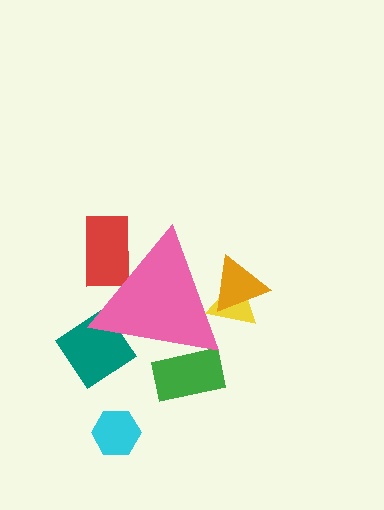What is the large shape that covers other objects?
A pink triangle.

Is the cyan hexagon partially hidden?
No, the cyan hexagon is fully visible.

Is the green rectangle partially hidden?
Yes, the green rectangle is partially hidden behind the pink triangle.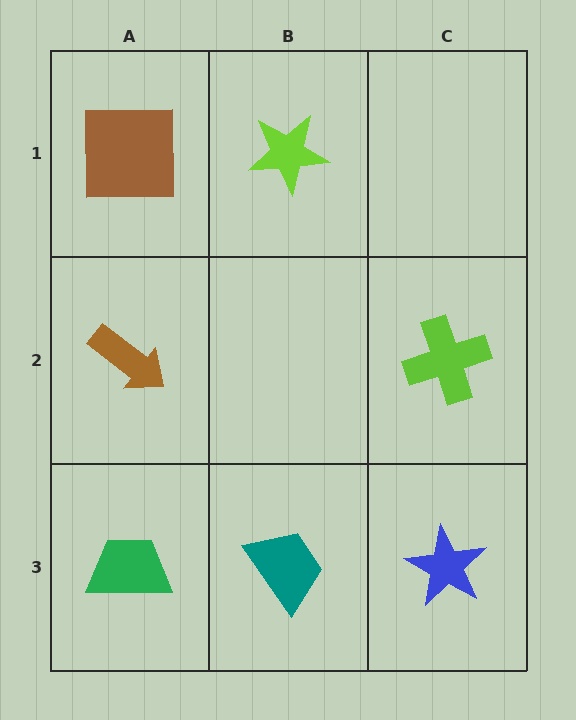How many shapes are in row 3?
3 shapes.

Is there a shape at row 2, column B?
No, that cell is empty.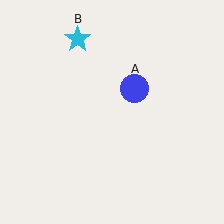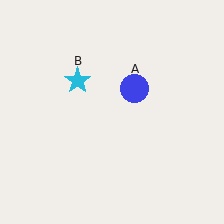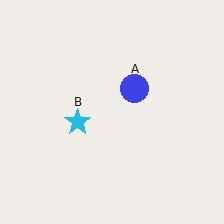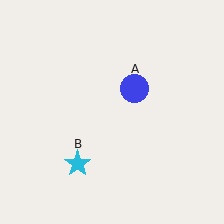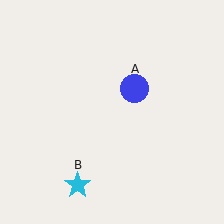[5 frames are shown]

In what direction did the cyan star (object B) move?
The cyan star (object B) moved down.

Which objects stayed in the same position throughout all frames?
Blue circle (object A) remained stationary.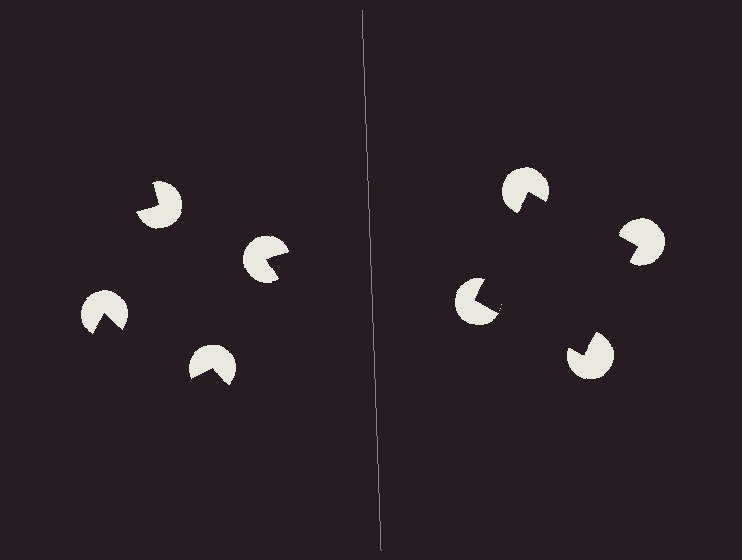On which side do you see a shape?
An illusory square appears on the right side. On the left side the wedge cuts are rotated, so no coherent shape forms.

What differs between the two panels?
The pac-man discs are positioned identically on both sides; only the wedge orientations differ. On the right they align to a square; on the left they are misaligned.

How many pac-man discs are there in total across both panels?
8 — 4 on each side.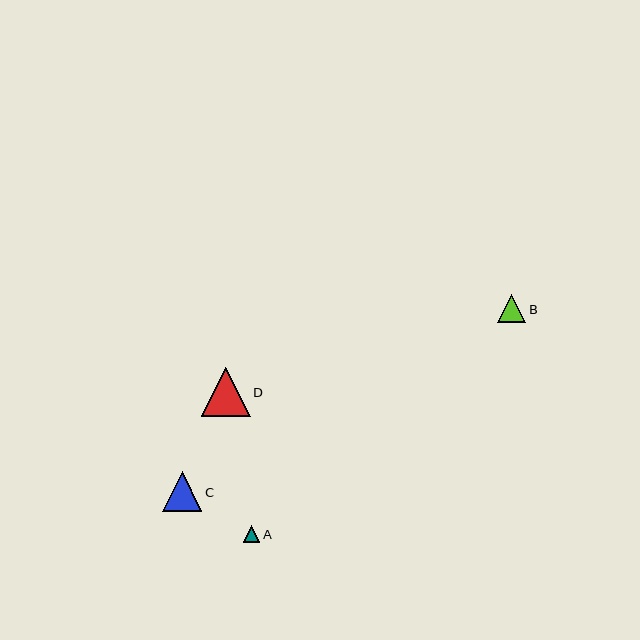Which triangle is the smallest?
Triangle A is the smallest with a size of approximately 16 pixels.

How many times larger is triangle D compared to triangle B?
Triangle D is approximately 1.7 times the size of triangle B.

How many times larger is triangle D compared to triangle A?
Triangle D is approximately 3.0 times the size of triangle A.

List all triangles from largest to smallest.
From largest to smallest: D, C, B, A.